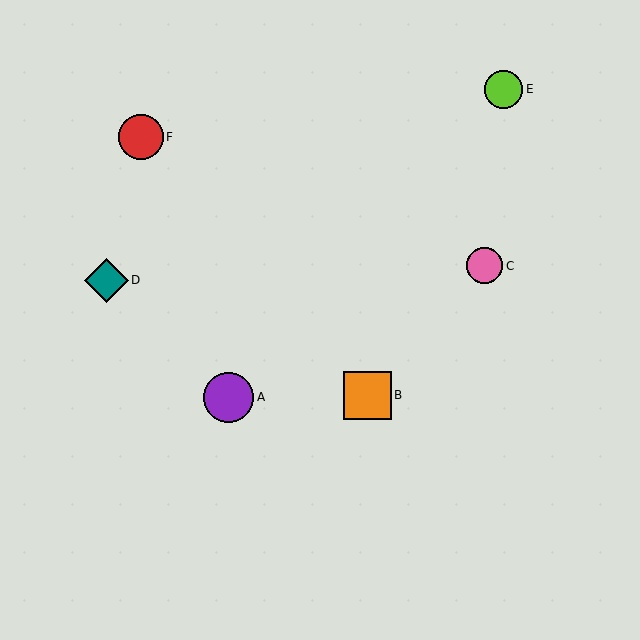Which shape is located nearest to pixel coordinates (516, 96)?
The lime circle (labeled E) at (504, 89) is nearest to that location.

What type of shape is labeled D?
Shape D is a teal diamond.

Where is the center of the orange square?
The center of the orange square is at (367, 395).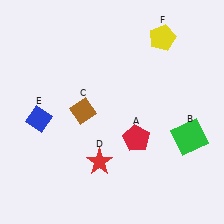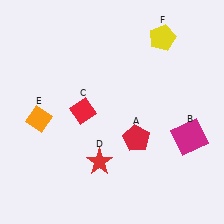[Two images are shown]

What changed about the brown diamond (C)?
In Image 1, C is brown. In Image 2, it changed to red.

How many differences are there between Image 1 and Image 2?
There are 3 differences between the two images.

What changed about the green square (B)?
In Image 1, B is green. In Image 2, it changed to magenta.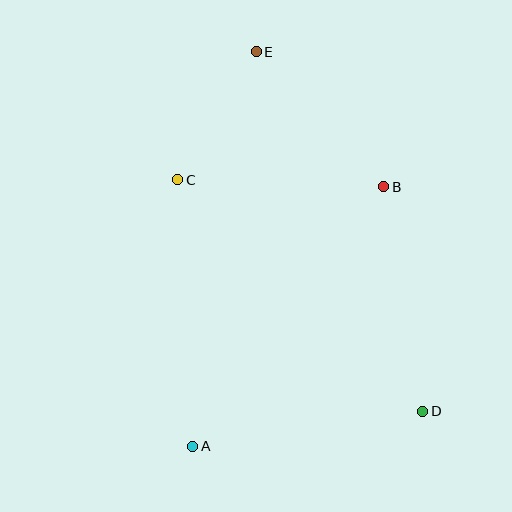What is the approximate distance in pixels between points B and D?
The distance between B and D is approximately 228 pixels.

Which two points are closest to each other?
Points C and E are closest to each other.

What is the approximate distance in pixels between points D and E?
The distance between D and E is approximately 396 pixels.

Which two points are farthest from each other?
Points A and E are farthest from each other.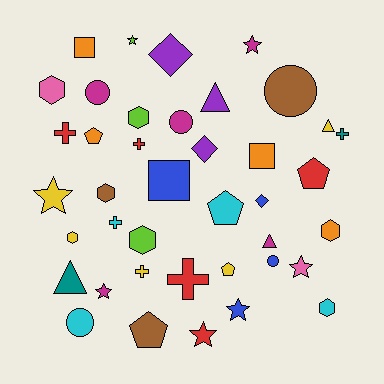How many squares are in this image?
There are 3 squares.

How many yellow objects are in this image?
There are 5 yellow objects.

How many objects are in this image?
There are 40 objects.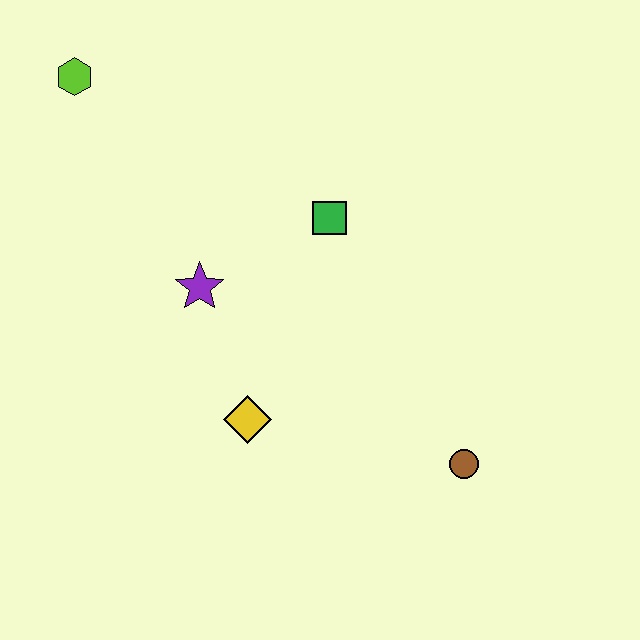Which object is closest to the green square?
The purple star is closest to the green square.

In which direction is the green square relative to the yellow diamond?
The green square is above the yellow diamond.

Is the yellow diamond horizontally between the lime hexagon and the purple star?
No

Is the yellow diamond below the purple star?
Yes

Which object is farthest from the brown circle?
The lime hexagon is farthest from the brown circle.